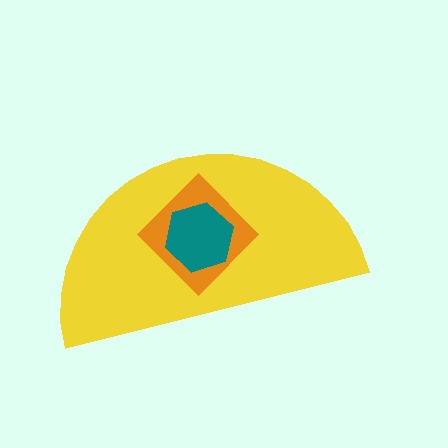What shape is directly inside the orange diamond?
The teal hexagon.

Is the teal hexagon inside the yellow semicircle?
Yes.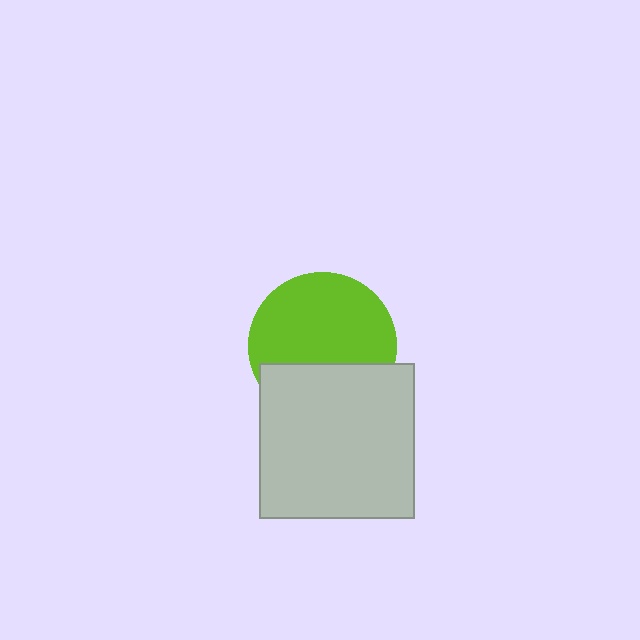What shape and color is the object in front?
The object in front is a light gray square.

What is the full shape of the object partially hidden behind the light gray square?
The partially hidden object is a lime circle.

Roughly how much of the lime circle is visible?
Most of it is visible (roughly 66%).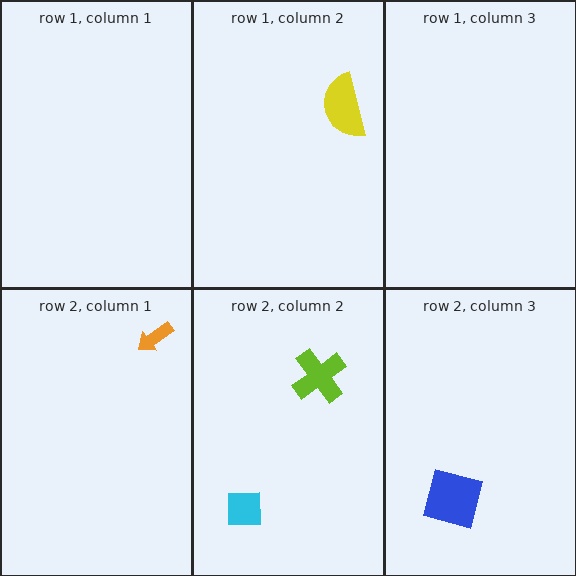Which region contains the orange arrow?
The row 2, column 1 region.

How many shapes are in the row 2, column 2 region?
2.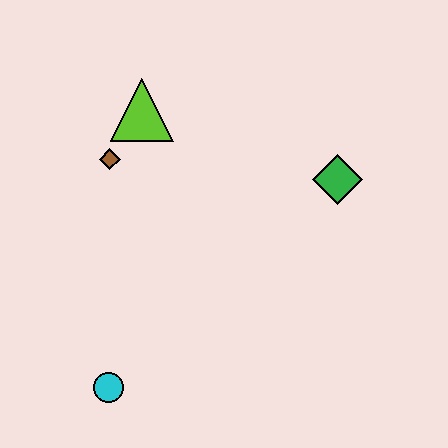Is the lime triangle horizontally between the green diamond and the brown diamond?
Yes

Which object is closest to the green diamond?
The lime triangle is closest to the green diamond.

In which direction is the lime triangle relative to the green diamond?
The lime triangle is to the left of the green diamond.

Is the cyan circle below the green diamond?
Yes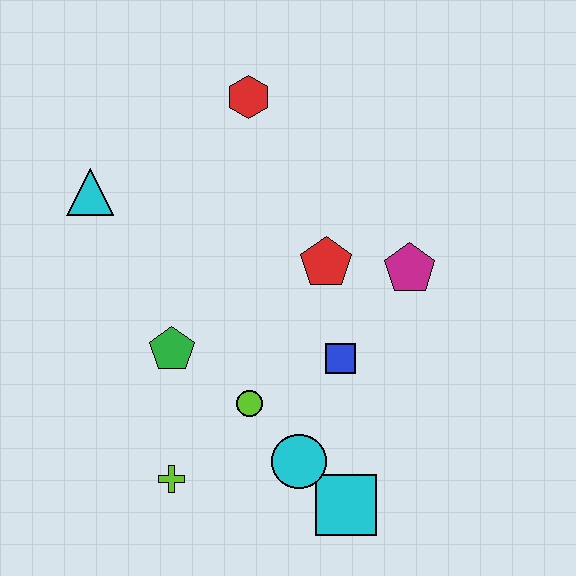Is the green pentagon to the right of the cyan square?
No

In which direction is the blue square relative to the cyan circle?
The blue square is above the cyan circle.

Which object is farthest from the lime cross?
The red hexagon is farthest from the lime cross.